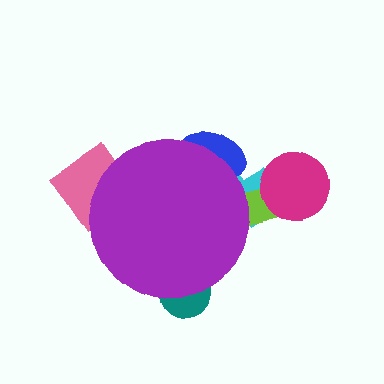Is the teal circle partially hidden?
Yes, the teal circle is partially hidden behind the purple circle.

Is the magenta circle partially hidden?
No, the magenta circle is fully visible.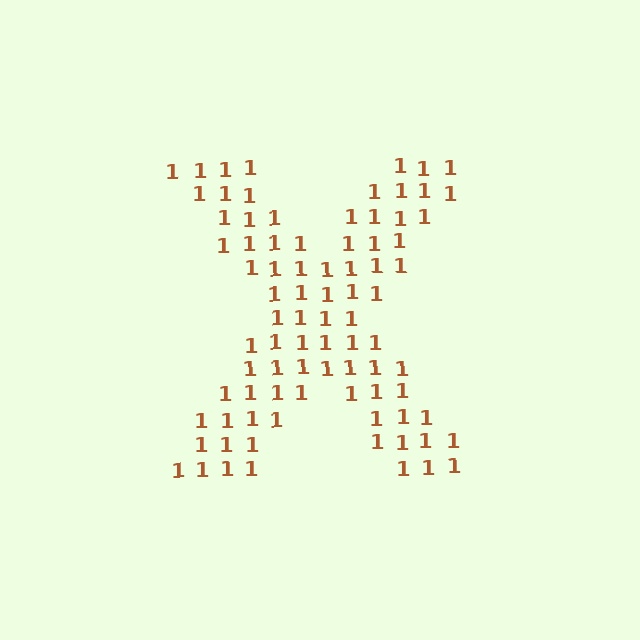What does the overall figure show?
The overall figure shows the letter X.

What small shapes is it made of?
It is made of small digit 1's.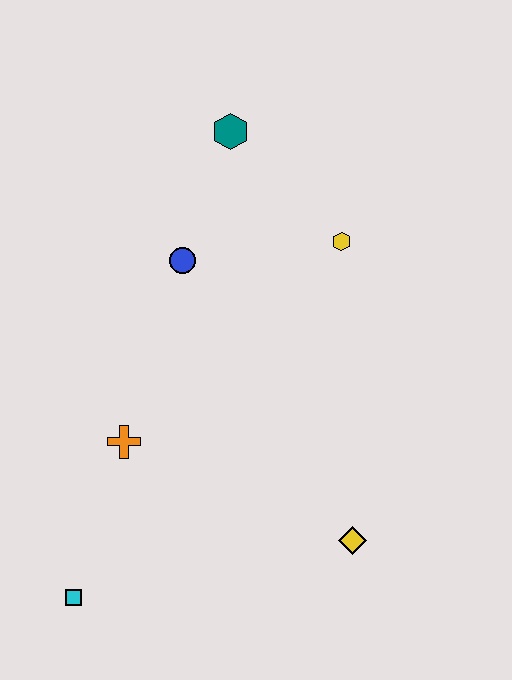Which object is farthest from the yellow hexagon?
The cyan square is farthest from the yellow hexagon.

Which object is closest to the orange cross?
The cyan square is closest to the orange cross.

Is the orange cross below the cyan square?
No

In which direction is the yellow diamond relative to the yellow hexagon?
The yellow diamond is below the yellow hexagon.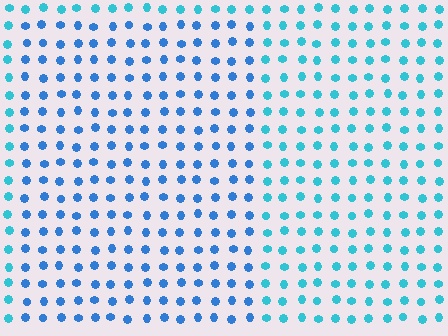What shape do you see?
I see a rectangle.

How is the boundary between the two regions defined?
The boundary is defined purely by a slight shift in hue (about 27 degrees). Spacing, size, and orientation are identical on both sides.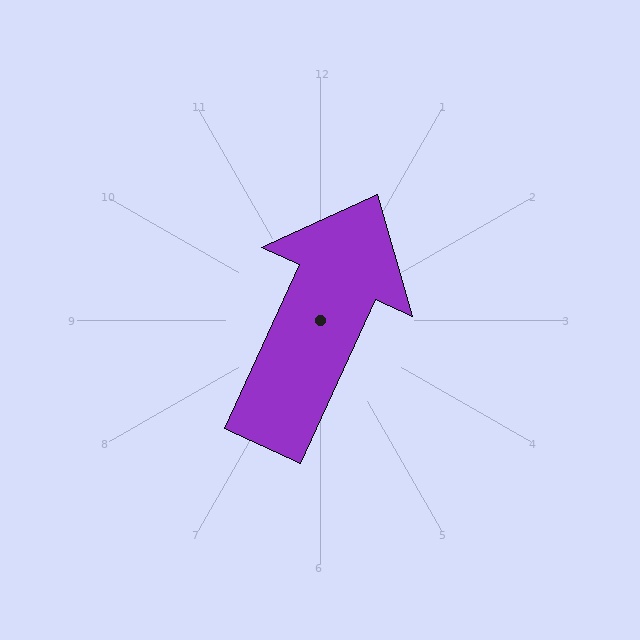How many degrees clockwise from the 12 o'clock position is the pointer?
Approximately 25 degrees.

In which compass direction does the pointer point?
Northeast.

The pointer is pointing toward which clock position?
Roughly 1 o'clock.